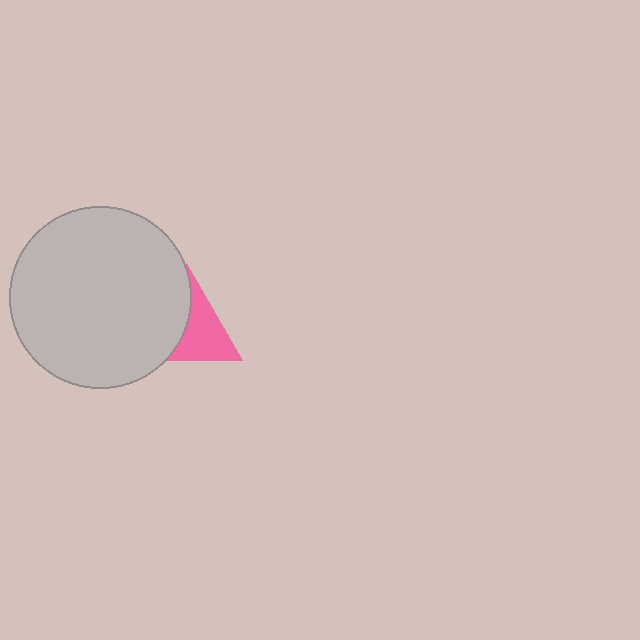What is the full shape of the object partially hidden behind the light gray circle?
The partially hidden object is a pink triangle.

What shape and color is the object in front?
The object in front is a light gray circle.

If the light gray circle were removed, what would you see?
You would see the complete pink triangle.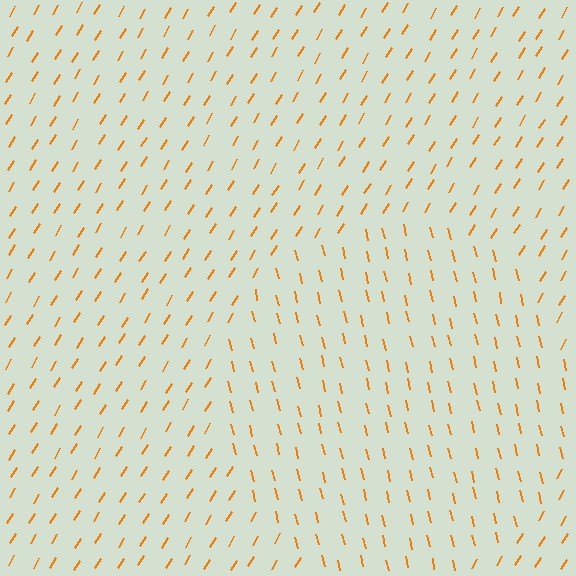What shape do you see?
I see a circle.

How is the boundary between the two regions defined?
The boundary is defined purely by a change in line orientation (approximately 45 degrees difference). All lines are the same color and thickness.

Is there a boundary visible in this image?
Yes, there is a texture boundary formed by a change in line orientation.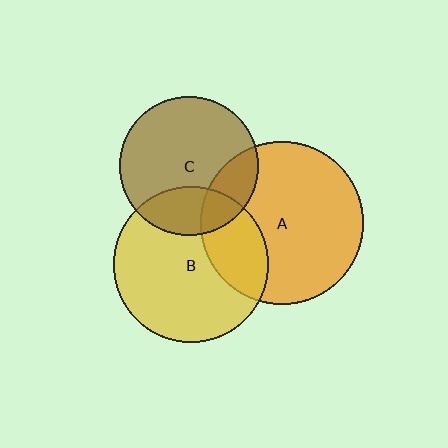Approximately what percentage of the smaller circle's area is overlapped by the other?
Approximately 25%.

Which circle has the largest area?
Circle A (orange).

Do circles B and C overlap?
Yes.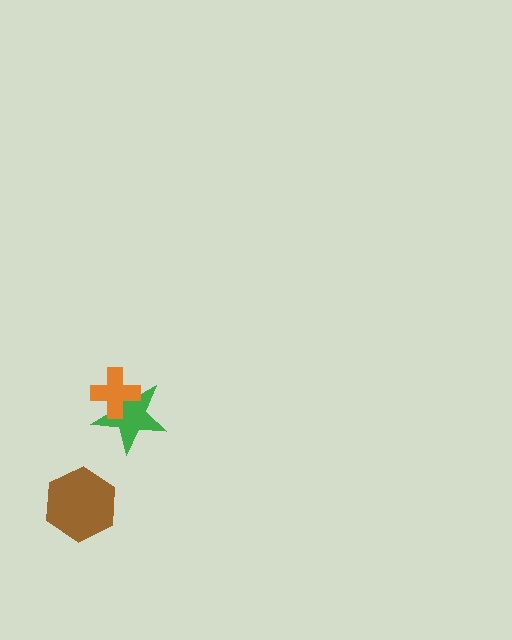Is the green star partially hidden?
Yes, it is partially covered by another shape.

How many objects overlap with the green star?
1 object overlaps with the green star.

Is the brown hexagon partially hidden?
No, no other shape covers it.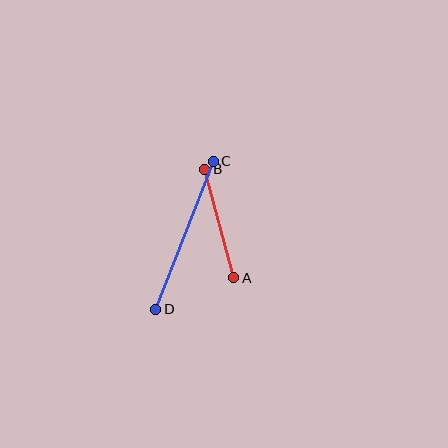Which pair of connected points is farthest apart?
Points C and D are farthest apart.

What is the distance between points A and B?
The distance is approximately 112 pixels.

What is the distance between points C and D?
The distance is approximately 159 pixels.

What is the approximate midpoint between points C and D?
The midpoint is at approximately (185, 235) pixels.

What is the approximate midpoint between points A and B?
The midpoint is at approximately (219, 224) pixels.